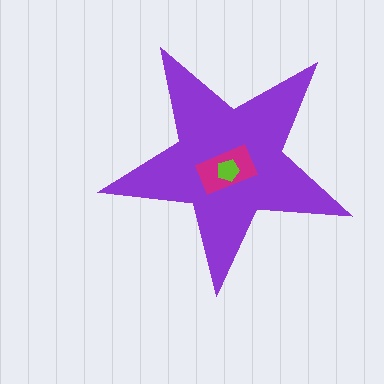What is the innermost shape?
The lime pentagon.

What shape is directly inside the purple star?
The magenta rectangle.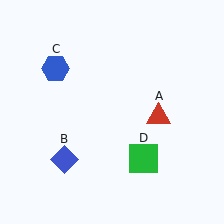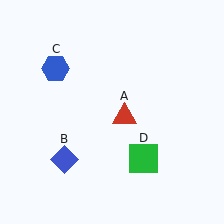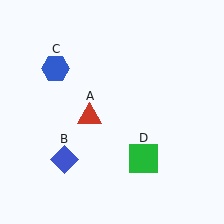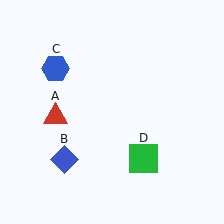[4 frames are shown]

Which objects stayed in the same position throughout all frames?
Blue diamond (object B) and blue hexagon (object C) and green square (object D) remained stationary.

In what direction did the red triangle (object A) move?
The red triangle (object A) moved left.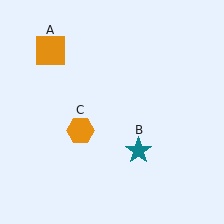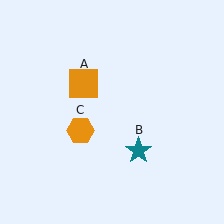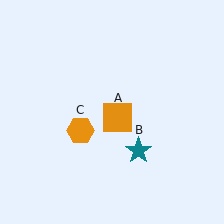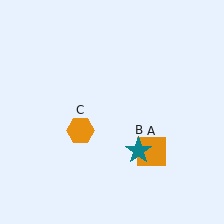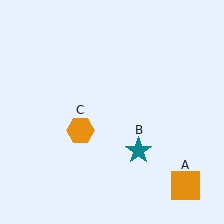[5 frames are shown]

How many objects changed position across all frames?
1 object changed position: orange square (object A).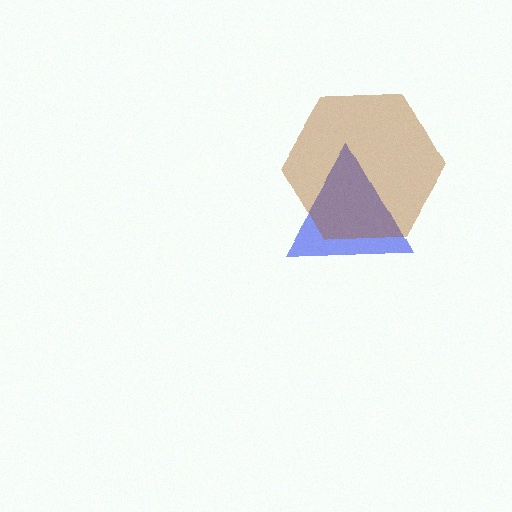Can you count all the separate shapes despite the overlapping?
Yes, there are 2 separate shapes.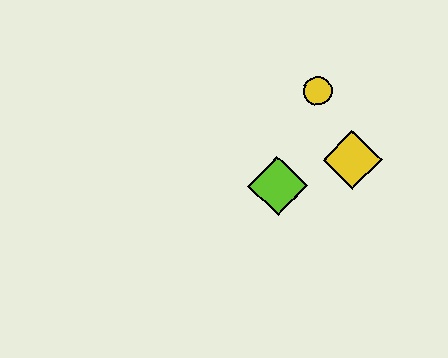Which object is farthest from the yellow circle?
The lime diamond is farthest from the yellow circle.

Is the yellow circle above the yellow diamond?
Yes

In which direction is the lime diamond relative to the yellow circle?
The lime diamond is below the yellow circle.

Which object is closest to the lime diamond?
The yellow diamond is closest to the lime diamond.